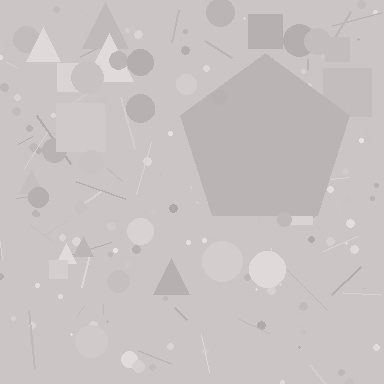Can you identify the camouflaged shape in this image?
The camouflaged shape is a pentagon.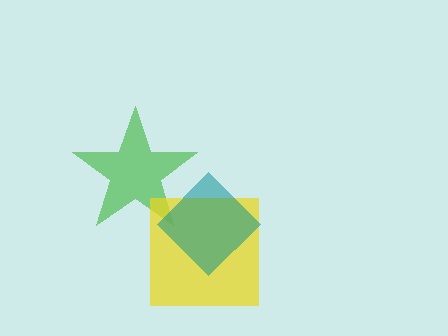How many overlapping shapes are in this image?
There are 3 overlapping shapes in the image.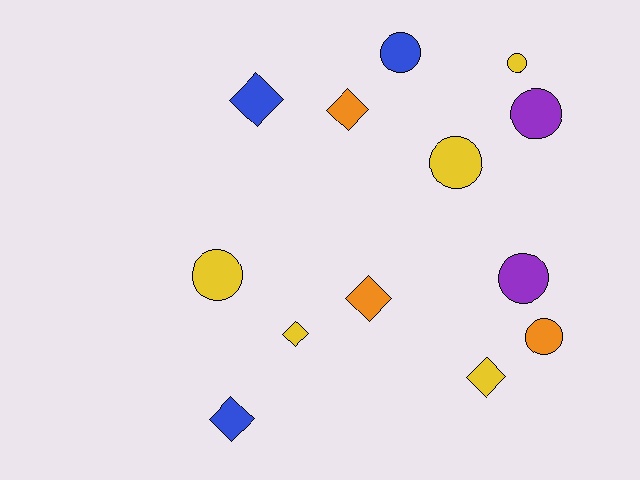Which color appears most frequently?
Yellow, with 5 objects.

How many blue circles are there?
There is 1 blue circle.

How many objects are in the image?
There are 13 objects.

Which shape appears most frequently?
Circle, with 7 objects.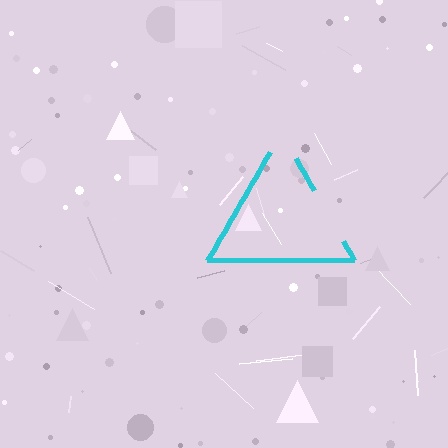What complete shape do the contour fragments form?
The contour fragments form a triangle.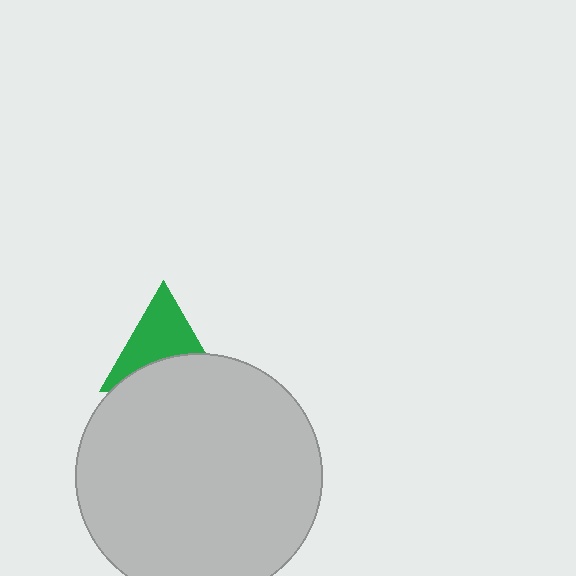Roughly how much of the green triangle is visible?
About half of it is visible (roughly 57%).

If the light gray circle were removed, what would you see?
You would see the complete green triangle.